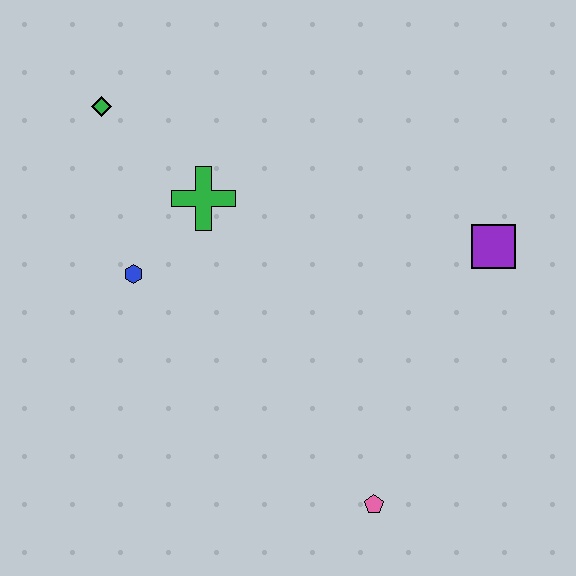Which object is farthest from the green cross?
The pink pentagon is farthest from the green cross.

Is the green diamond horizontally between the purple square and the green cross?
No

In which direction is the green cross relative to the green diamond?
The green cross is to the right of the green diamond.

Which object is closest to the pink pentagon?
The purple square is closest to the pink pentagon.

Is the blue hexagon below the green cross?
Yes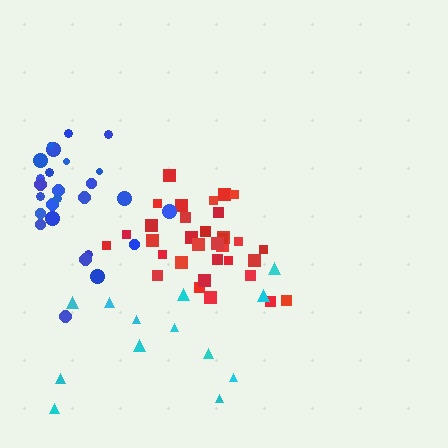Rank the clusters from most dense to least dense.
red, blue, cyan.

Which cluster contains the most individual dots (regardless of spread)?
Red (34).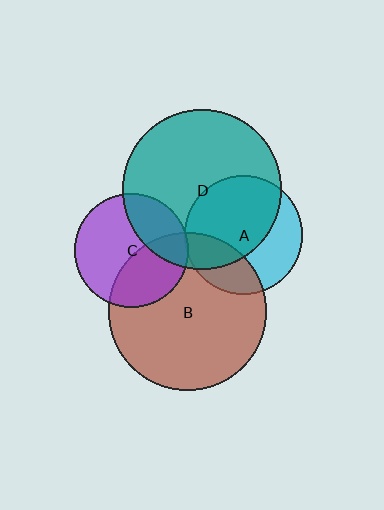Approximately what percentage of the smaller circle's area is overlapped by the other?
Approximately 5%.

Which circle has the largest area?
Circle D (teal).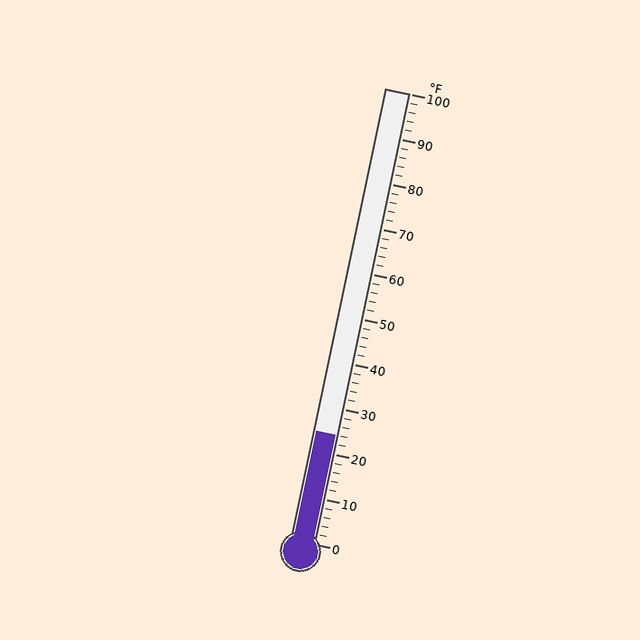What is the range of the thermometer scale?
The thermometer scale ranges from 0°F to 100°F.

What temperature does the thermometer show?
The thermometer shows approximately 24°F.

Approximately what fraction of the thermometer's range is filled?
The thermometer is filled to approximately 25% of its range.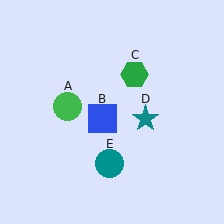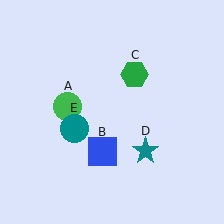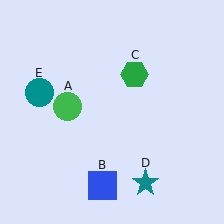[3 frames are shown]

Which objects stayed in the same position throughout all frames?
Green circle (object A) and green hexagon (object C) remained stationary.